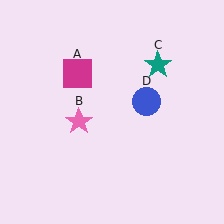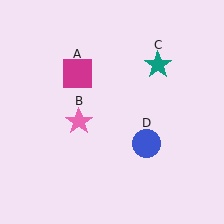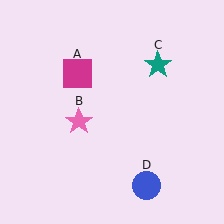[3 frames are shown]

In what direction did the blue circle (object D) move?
The blue circle (object D) moved down.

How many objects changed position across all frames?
1 object changed position: blue circle (object D).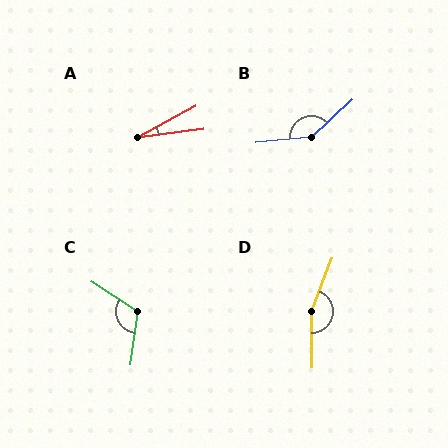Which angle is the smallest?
A, at approximately 21 degrees.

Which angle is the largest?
D, at approximately 158 degrees.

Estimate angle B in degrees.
Approximately 142 degrees.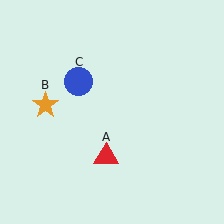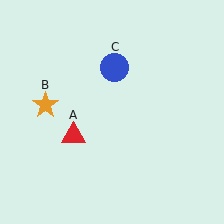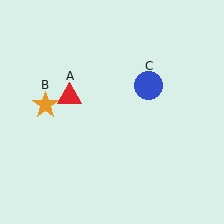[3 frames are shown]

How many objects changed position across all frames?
2 objects changed position: red triangle (object A), blue circle (object C).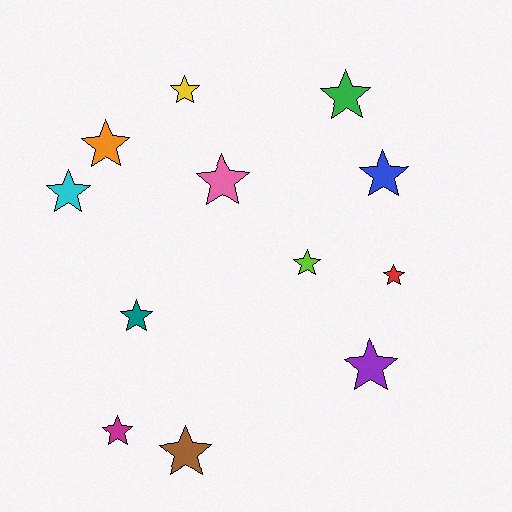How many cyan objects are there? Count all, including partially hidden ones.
There is 1 cyan object.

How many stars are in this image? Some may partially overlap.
There are 12 stars.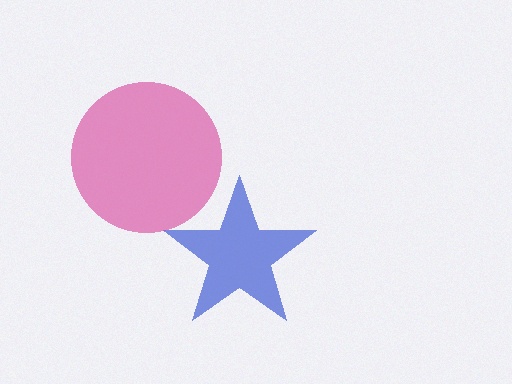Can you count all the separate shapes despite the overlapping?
Yes, there are 2 separate shapes.